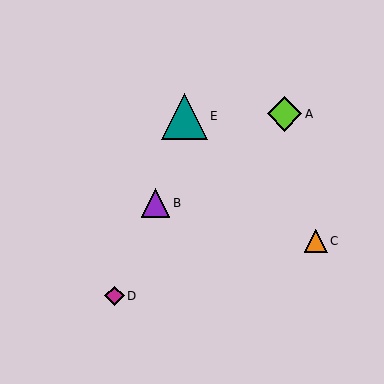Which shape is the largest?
The teal triangle (labeled E) is the largest.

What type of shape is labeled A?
Shape A is a lime diamond.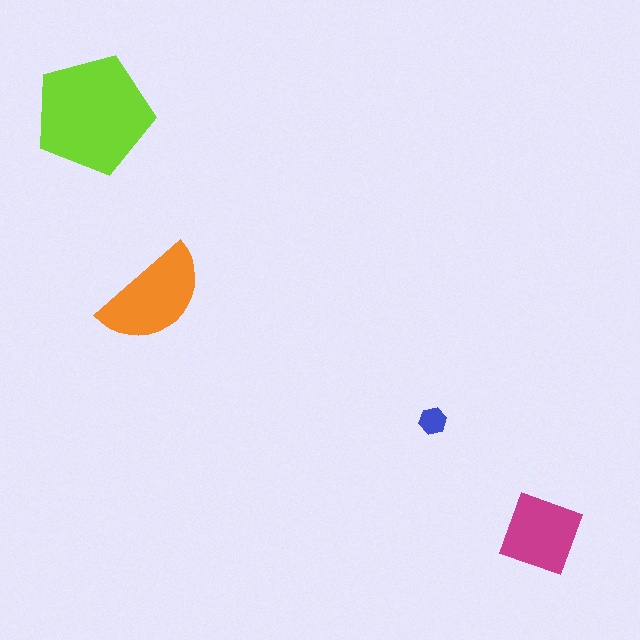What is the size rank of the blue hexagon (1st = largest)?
4th.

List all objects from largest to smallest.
The lime pentagon, the orange semicircle, the magenta diamond, the blue hexagon.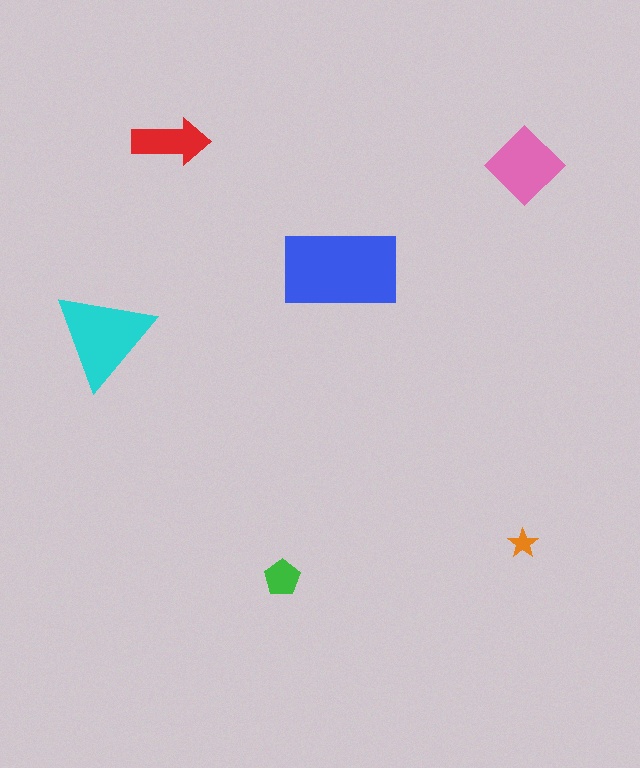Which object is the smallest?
The orange star.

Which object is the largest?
The blue rectangle.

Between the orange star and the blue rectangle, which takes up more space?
The blue rectangle.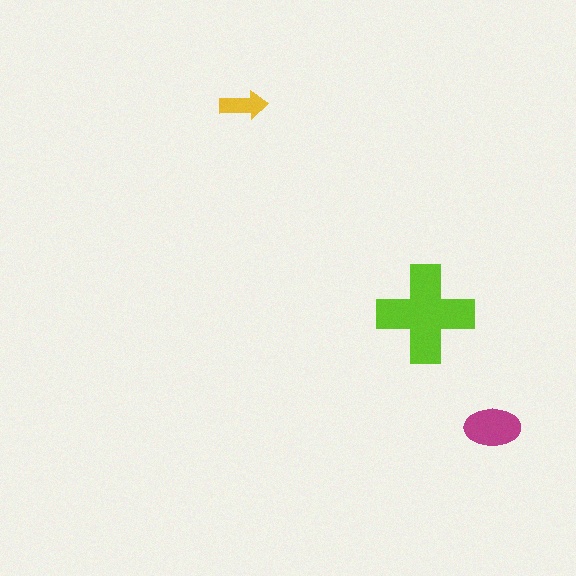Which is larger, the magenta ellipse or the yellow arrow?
The magenta ellipse.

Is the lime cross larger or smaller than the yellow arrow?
Larger.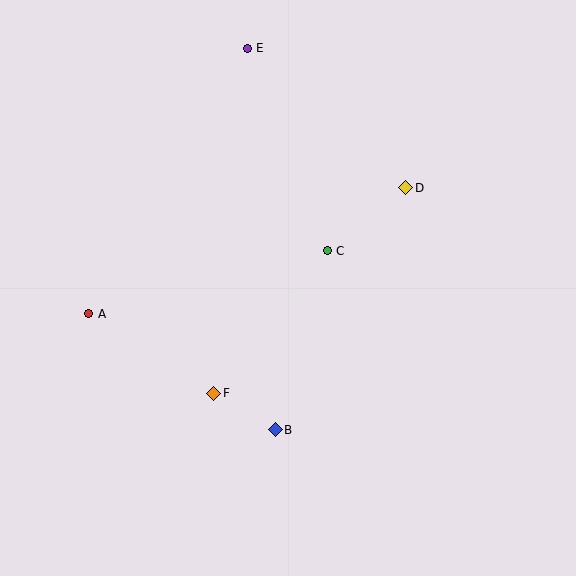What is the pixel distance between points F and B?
The distance between F and B is 72 pixels.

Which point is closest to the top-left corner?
Point E is closest to the top-left corner.